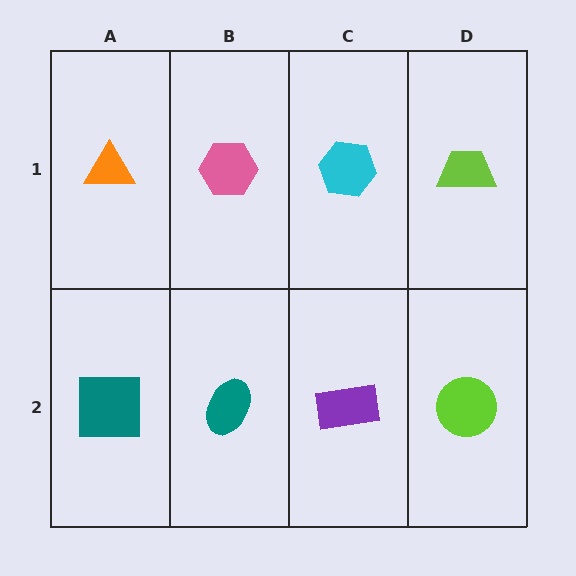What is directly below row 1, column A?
A teal square.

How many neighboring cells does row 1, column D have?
2.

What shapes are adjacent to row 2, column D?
A lime trapezoid (row 1, column D), a purple rectangle (row 2, column C).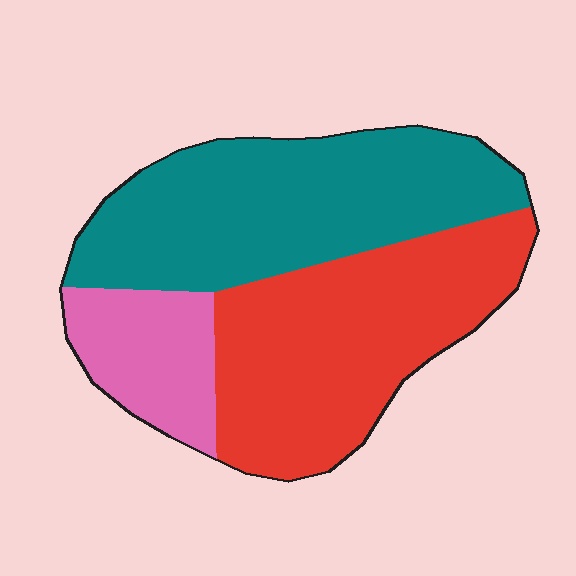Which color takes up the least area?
Pink, at roughly 15%.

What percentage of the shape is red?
Red covers around 40% of the shape.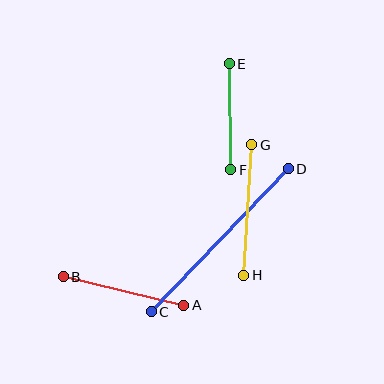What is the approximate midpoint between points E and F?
The midpoint is at approximately (230, 117) pixels.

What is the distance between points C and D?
The distance is approximately 198 pixels.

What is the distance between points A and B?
The distance is approximately 124 pixels.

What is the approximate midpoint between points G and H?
The midpoint is at approximately (248, 210) pixels.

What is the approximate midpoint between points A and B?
The midpoint is at approximately (124, 291) pixels.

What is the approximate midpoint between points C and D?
The midpoint is at approximately (220, 240) pixels.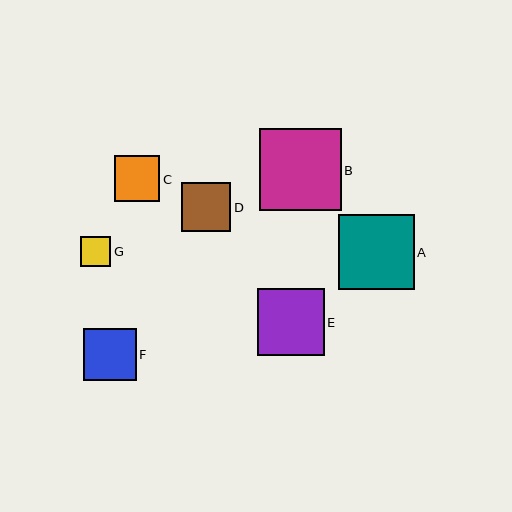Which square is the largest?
Square B is the largest with a size of approximately 82 pixels.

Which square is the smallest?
Square G is the smallest with a size of approximately 30 pixels.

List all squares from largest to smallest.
From largest to smallest: B, A, E, F, D, C, G.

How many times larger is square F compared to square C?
Square F is approximately 1.2 times the size of square C.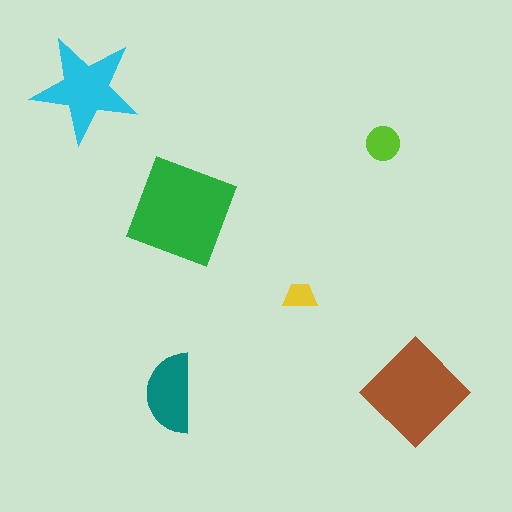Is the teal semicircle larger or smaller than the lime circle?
Larger.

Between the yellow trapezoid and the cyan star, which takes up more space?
The cyan star.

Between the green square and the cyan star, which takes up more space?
The green square.